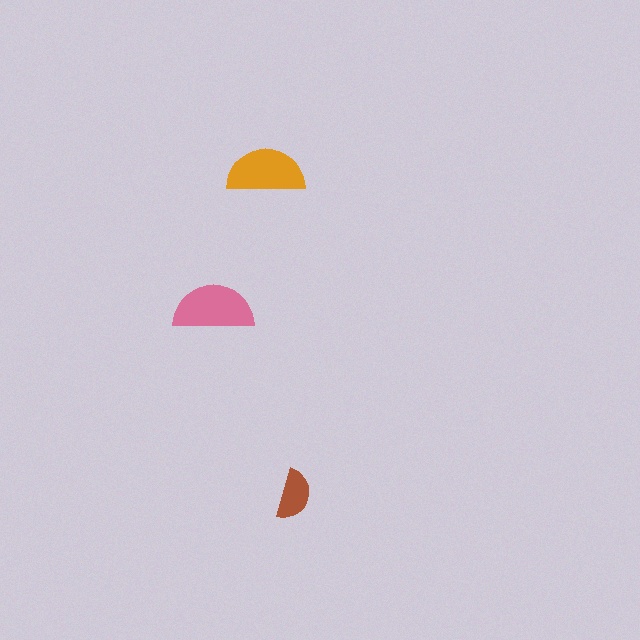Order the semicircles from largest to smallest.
the pink one, the orange one, the brown one.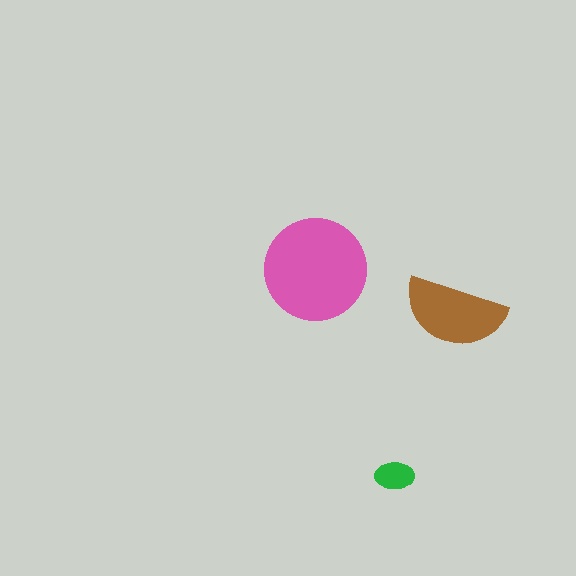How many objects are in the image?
There are 3 objects in the image.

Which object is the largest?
The pink circle.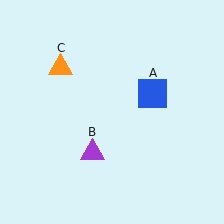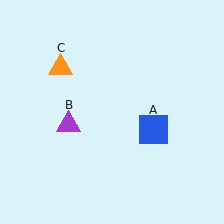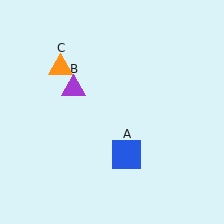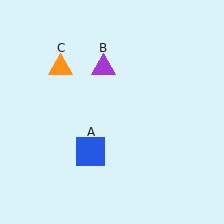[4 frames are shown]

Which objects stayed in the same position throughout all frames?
Orange triangle (object C) remained stationary.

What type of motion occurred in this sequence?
The blue square (object A), purple triangle (object B) rotated clockwise around the center of the scene.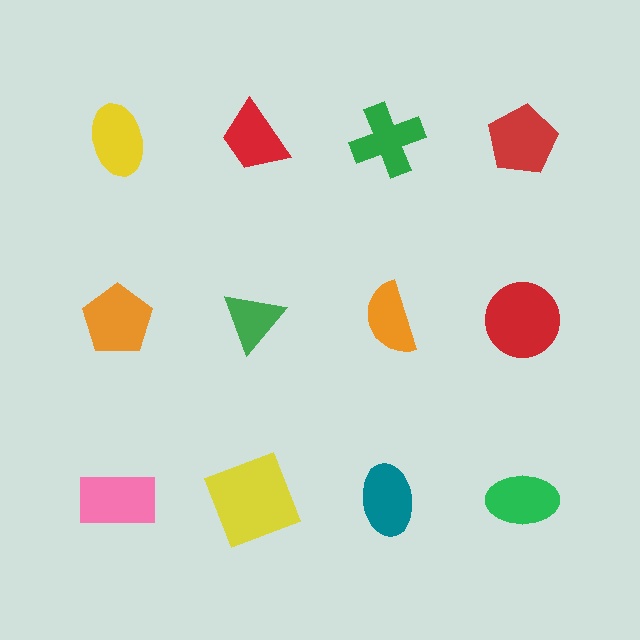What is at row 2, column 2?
A green triangle.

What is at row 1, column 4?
A red pentagon.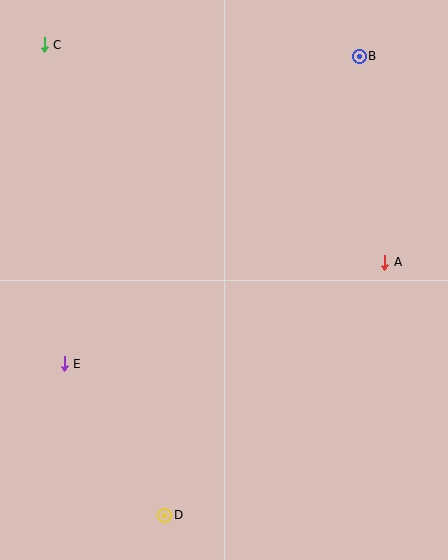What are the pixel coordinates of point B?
Point B is at (359, 56).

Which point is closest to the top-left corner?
Point C is closest to the top-left corner.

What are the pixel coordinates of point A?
Point A is at (385, 262).